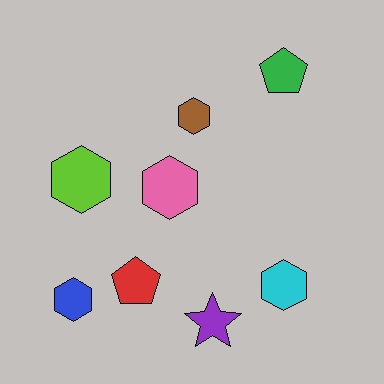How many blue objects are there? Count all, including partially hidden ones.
There is 1 blue object.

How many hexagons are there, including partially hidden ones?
There are 5 hexagons.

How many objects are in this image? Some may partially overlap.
There are 8 objects.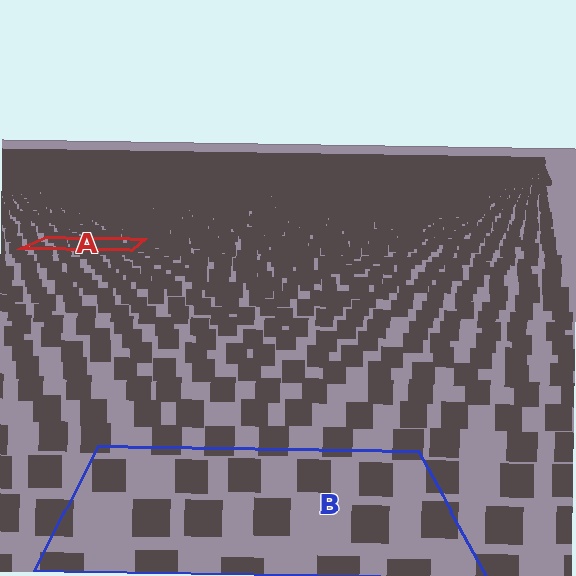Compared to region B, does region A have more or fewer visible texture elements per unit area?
Region A has more texture elements per unit area — they are packed more densely because it is farther away.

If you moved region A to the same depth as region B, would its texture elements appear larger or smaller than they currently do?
They would appear larger. At a closer depth, the same texture elements are projected at a bigger on-screen size.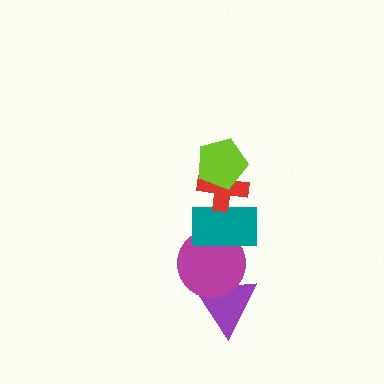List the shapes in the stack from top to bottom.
From top to bottom: the lime pentagon, the red cross, the teal rectangle, the magenta circle, the purple triangle.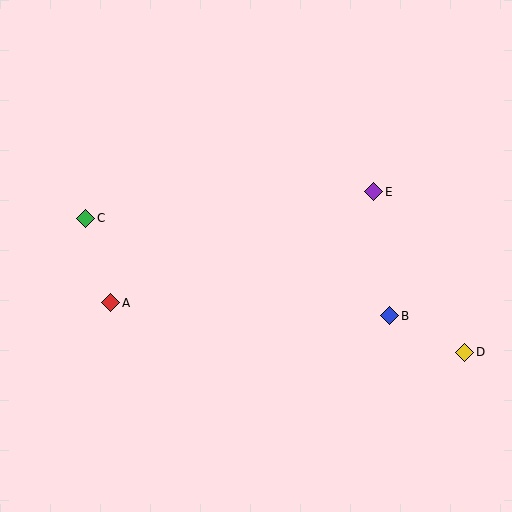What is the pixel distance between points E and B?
The distance between E and B is 125 pixels.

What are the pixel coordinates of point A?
Point A is at (111, 303).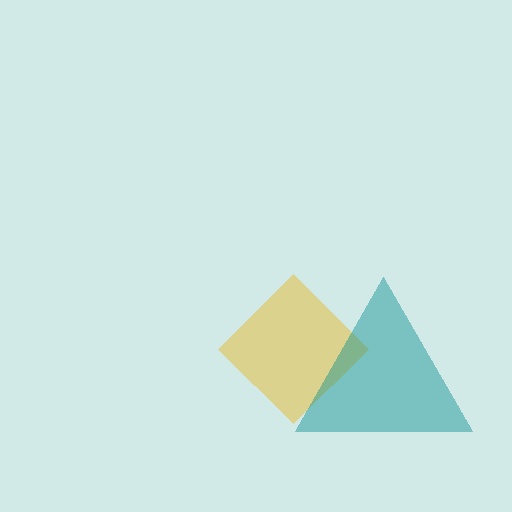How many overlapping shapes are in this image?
There are 2 overlapping shapes in the image.